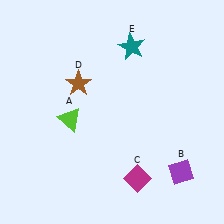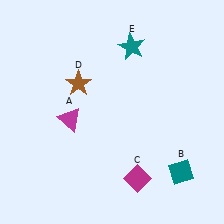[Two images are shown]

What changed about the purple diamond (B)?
In Image 1, B is purple. In Image 2, it changed to teal.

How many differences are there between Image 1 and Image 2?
There are 2 differences between the two images.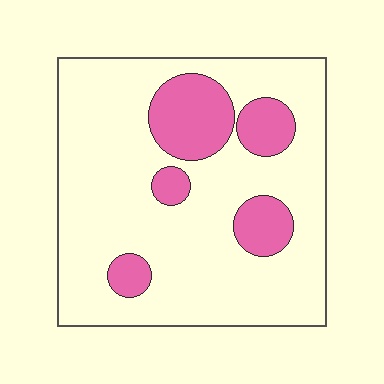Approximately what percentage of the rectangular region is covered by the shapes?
Approximately 20%.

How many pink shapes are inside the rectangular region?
5.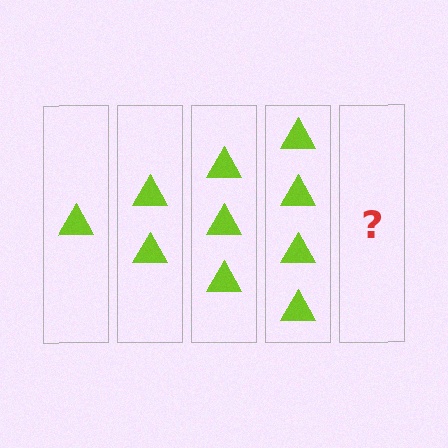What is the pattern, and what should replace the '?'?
The pattern is that each step adds one more triangle. The '?' should be 5 triangles.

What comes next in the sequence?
The next element should be 5 triangles.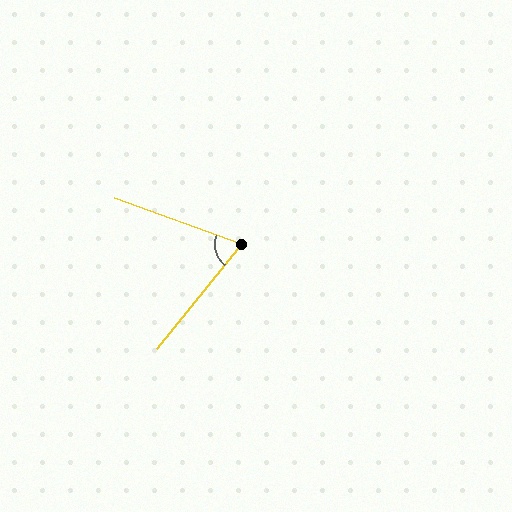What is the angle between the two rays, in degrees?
Approximately 71 degrees.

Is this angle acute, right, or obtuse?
It is acute.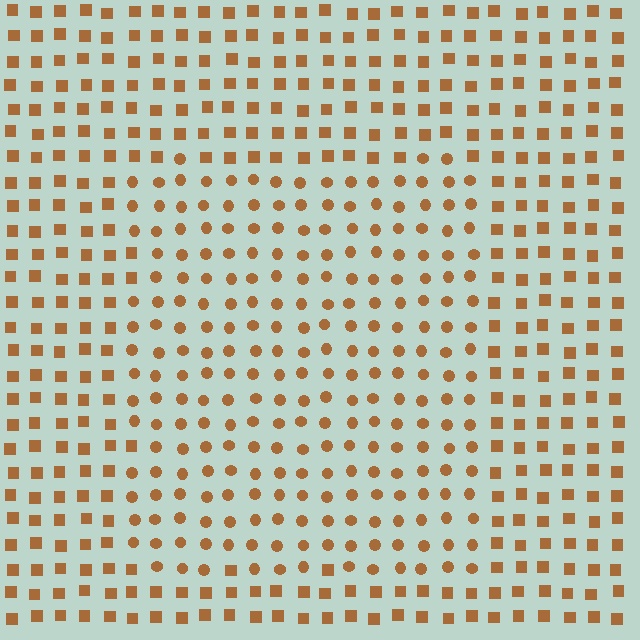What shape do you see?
I see a rectangle.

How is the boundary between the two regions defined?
The boundary is defined by a change in element shape: circles inside vs. squares outside. All elements share the same color and spacing.